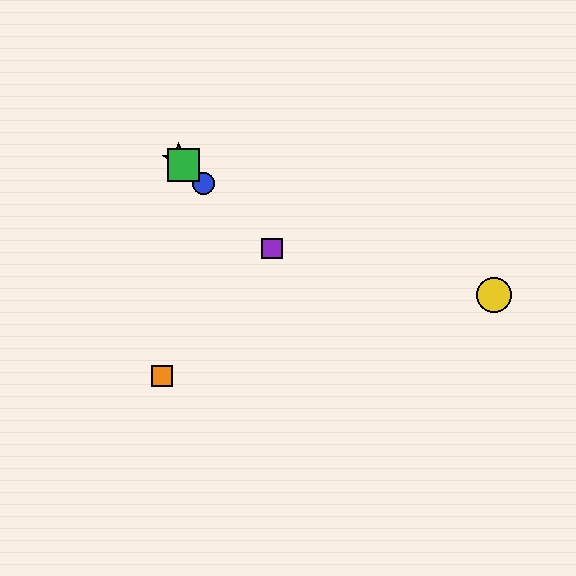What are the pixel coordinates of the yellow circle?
The yellow circle is at (494, 295).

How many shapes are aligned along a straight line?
4 shapes (the red star, the blue circle, the green square, the purple square) are aligned along a straight line.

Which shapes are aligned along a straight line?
The red star, the blue circle, the green square, the purple square are aligned along a straight line.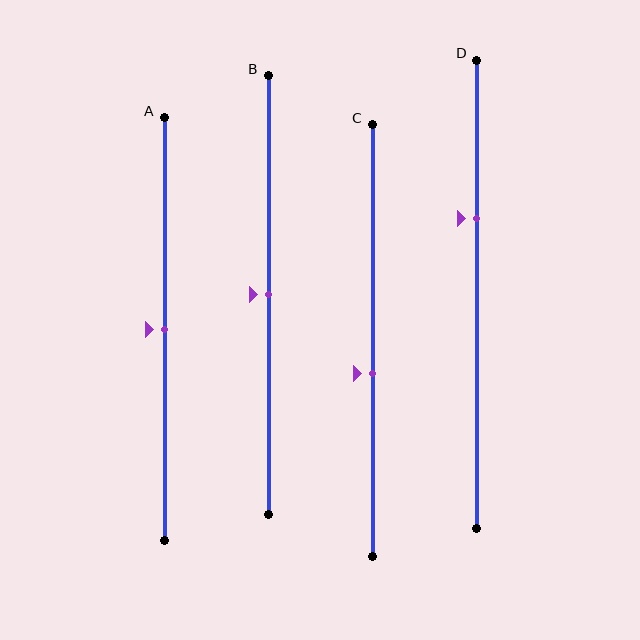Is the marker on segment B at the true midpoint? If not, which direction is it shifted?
Yes, the marker on segment B is at the true midpoint.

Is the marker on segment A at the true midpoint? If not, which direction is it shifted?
Yes, the marker on segment A is at the true midpoint.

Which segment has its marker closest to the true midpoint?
Segment A has its marker closest to the true midpoint.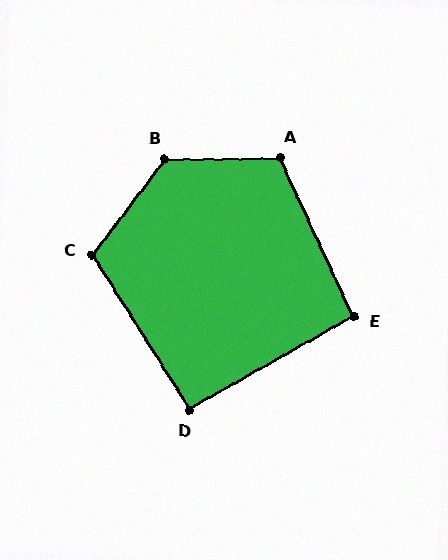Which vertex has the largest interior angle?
B, at approximately 128 degrees.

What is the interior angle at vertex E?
Approximately 95 degrees (approximately right).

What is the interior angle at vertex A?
Approximately 114 degrees (obtuse).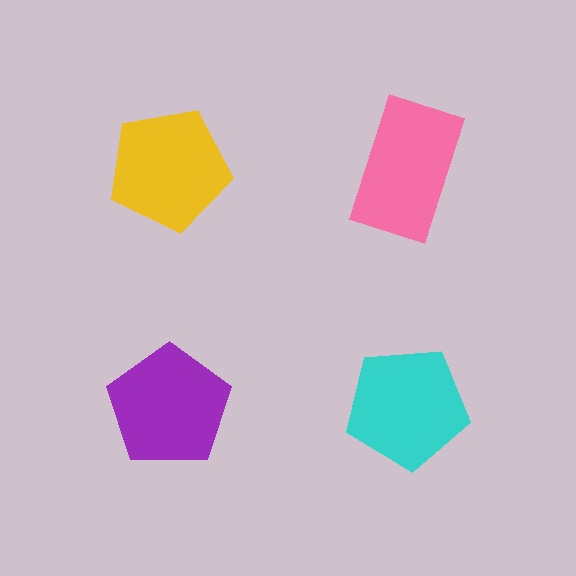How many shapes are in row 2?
2 shapes.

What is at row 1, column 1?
A yellow pentagon.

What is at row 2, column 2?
A cyan pentagon.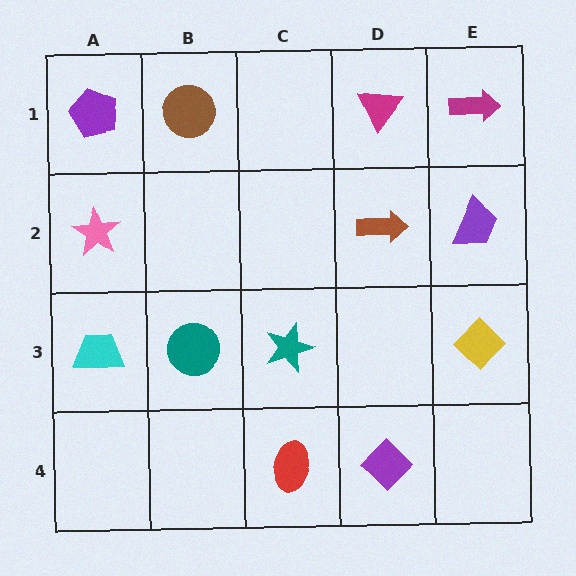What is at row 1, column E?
A magenta arrow.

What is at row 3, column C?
A teal star.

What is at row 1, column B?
A brown circle.